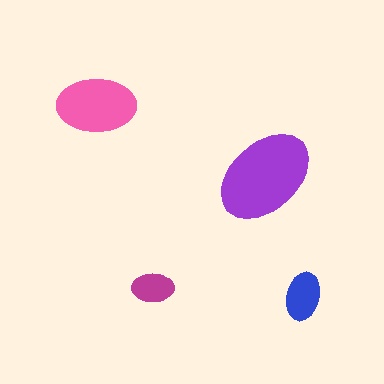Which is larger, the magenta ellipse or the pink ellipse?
The pink one.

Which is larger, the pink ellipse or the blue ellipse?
The pink one.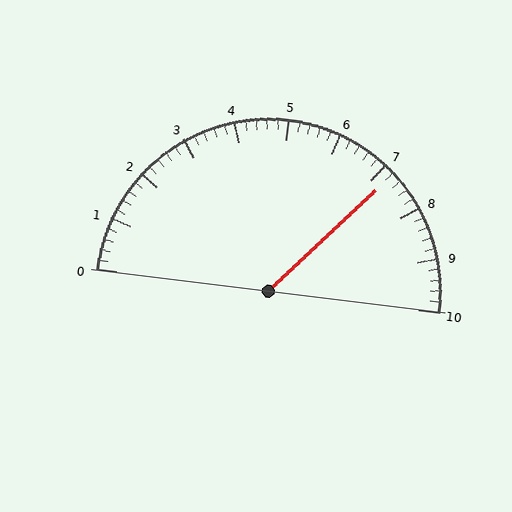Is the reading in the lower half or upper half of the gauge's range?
The reading is in the upper half of the range (0 to 10).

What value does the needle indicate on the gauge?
The needle indicates approximately 7.2.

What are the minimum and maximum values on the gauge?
The gauge ranges from 0 to 10.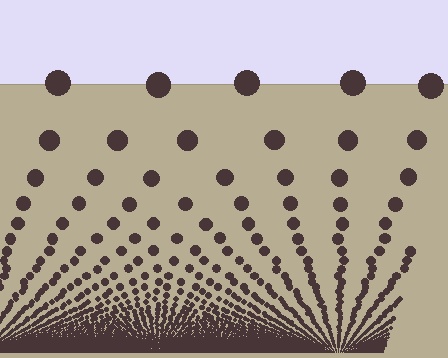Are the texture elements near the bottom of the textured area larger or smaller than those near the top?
Smaller. The gradient is inverted — elements near the bottom are smaller and denser.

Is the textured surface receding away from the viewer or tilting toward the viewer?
The surface appears to tilt toward the viewer. Texture elements get larger and sparser toward the top.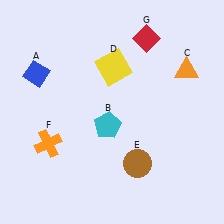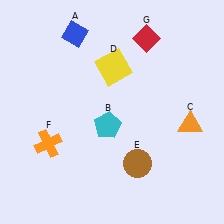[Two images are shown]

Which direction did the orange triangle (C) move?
The orange triangle (C) moved down.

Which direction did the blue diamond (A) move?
The blue diamond (A) moved up.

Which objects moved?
The objects that moved are: the blue diamond (A), the orange triangle (C).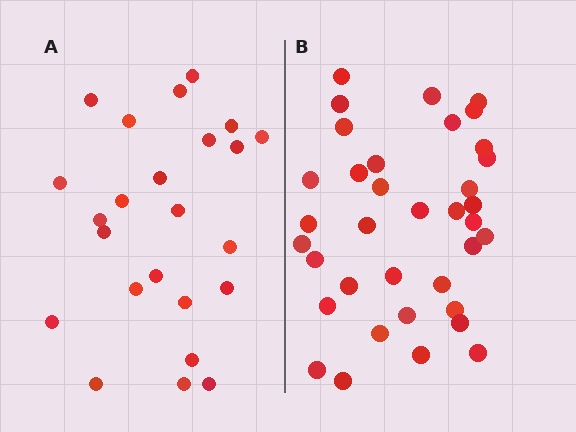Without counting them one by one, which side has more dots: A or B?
Region B (the right region) has more dots.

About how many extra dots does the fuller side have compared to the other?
Region B has roughly 12 or so more dots than region A.